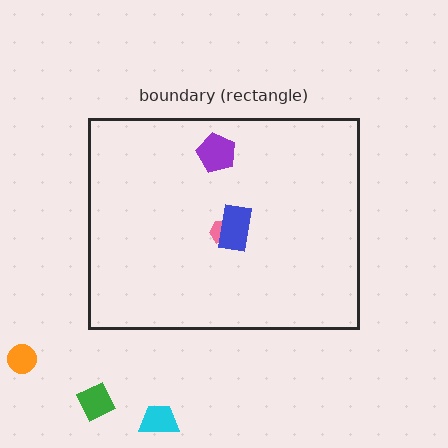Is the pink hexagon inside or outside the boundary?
Inside.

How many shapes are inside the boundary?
3 inside, 3 outside.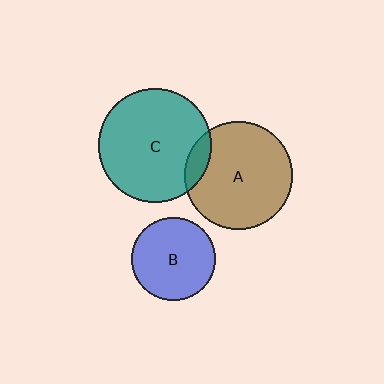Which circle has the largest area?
Circle C (teal).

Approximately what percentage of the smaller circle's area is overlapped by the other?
Approximately 10%.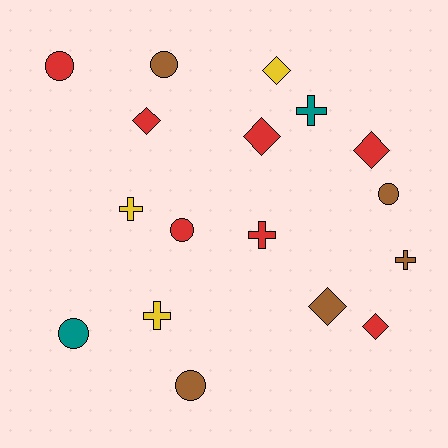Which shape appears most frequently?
Diamond, with 6 objects.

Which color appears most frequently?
Red, with 7 objects.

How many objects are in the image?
There are 17 objects.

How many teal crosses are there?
There is 1 teal cross.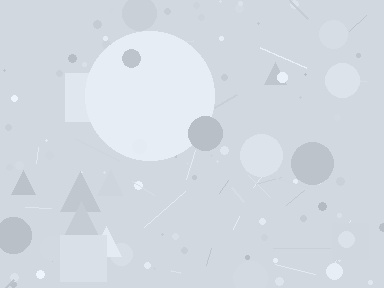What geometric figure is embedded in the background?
A circle is embedded in the background.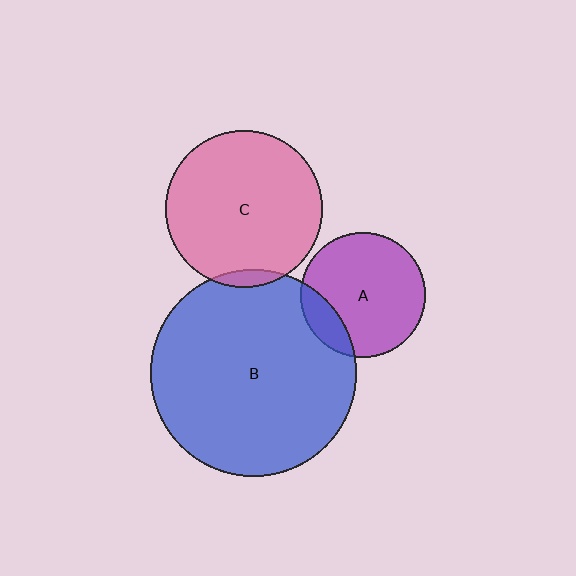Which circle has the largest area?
Circle B (blue).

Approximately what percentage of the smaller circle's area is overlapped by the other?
Approximately 15%.